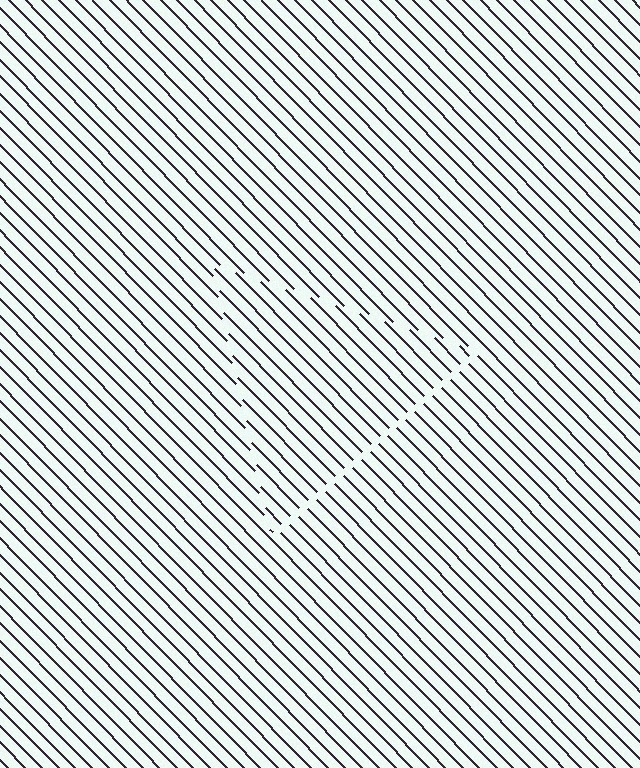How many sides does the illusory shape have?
3 sides — the line-ends trace a triangle.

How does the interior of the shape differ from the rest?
The interior of the shape contains the same grating, shifted by half a period — the contour is defined by the phase discontinuity where line-ends from the inner and outer gratings abut.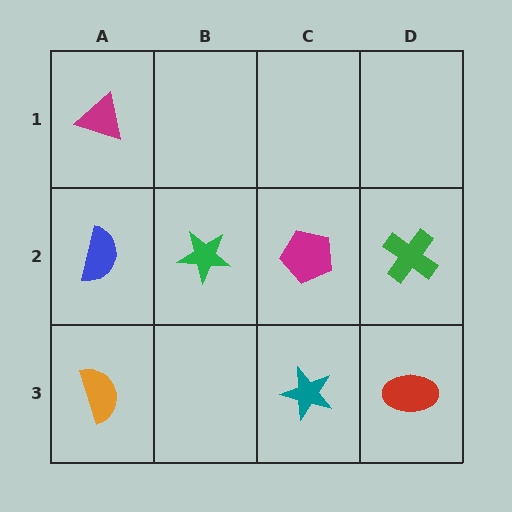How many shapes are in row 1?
1 shape.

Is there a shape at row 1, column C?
No, that cell is empty.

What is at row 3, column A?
An orange semicircle.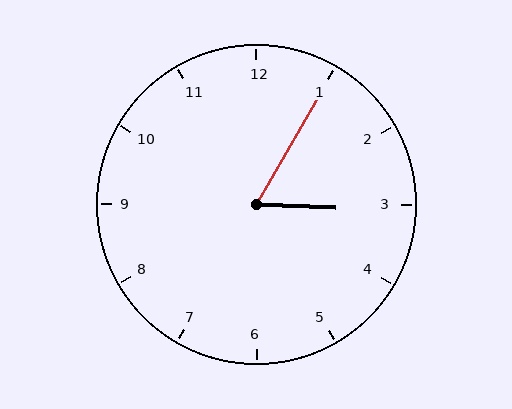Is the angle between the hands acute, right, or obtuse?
It is acute.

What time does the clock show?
3:05.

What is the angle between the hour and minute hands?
Approximately 62 degrees.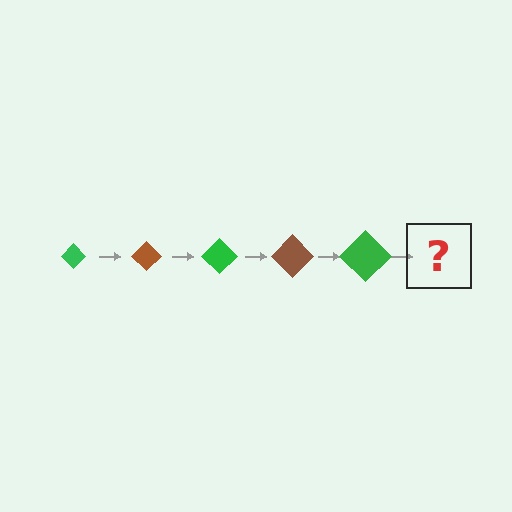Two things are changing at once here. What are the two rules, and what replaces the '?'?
The two rules are that the diamond grows larger each step and the color cycles through green and brown. The '?' should be a brown diamond, larger than the previous one.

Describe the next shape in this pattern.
It should be a brown diamond, larger than the previous one.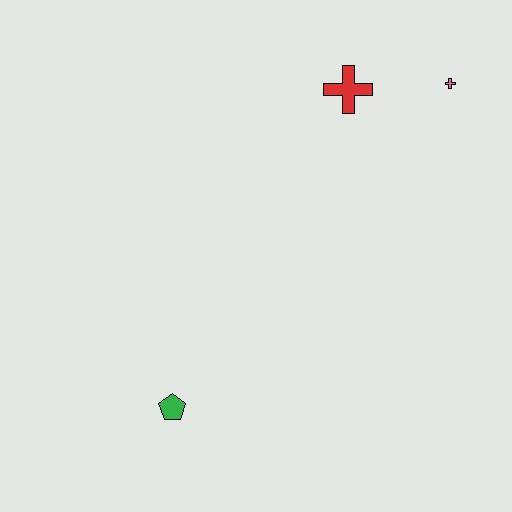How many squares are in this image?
There are no squares.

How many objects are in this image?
There are 3 objects.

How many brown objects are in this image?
There are no brown objects.